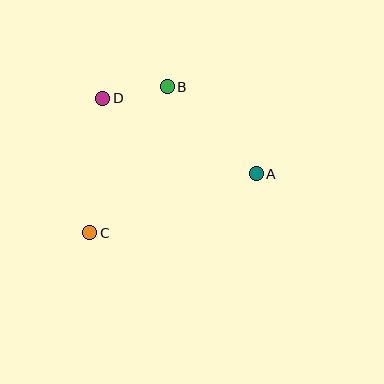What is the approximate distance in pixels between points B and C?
The distance between B and C is approximately 165 pixels.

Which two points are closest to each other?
Points B and D are closest to each other.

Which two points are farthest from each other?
Points A and C are farthest from each other.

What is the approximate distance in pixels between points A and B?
The distance between A and B is approximately 124 pixels.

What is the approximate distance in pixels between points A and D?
The distance between A and D is approximately 171 pixels.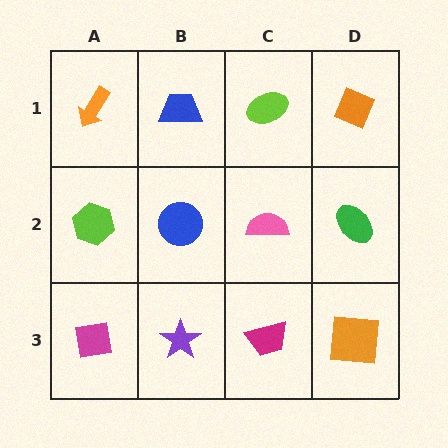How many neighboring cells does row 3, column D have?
2.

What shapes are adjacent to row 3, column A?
A lime hexagon (row 2, column A), a purple star (row 3, column B).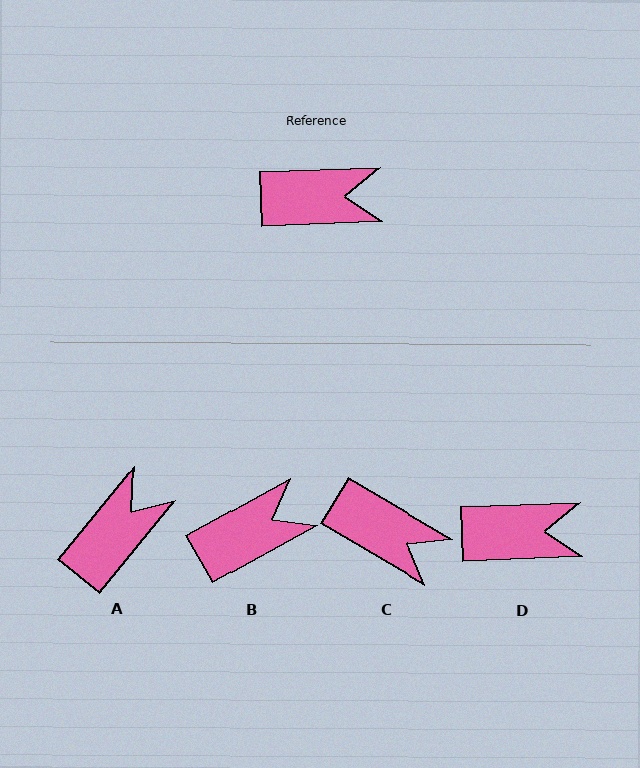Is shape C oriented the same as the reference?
No, it is off by about 32 degrees.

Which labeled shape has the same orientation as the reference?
D.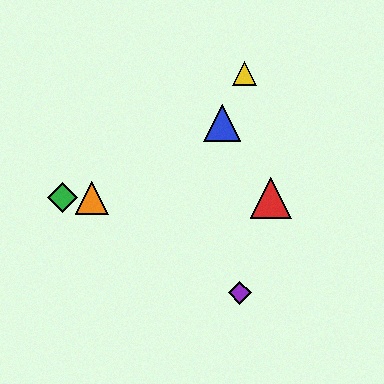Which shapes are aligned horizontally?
The red triangle, the green diamond, the orange triangle are aligned horizontally.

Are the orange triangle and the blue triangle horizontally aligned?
No, the orange triangle is at y≈198 and the blue triangle is at y≈123.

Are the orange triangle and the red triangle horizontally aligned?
Yes, both are at y≈198.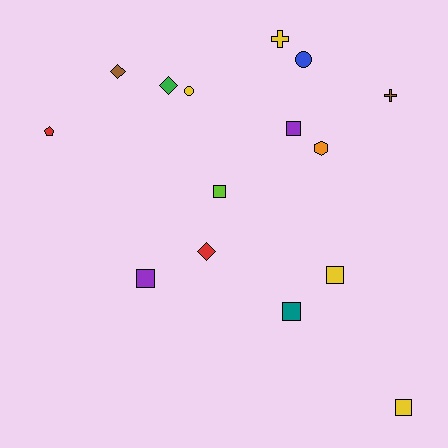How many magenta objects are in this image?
There are no magenta objects.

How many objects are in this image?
There are 15 objects.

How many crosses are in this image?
There are 2 crosses.